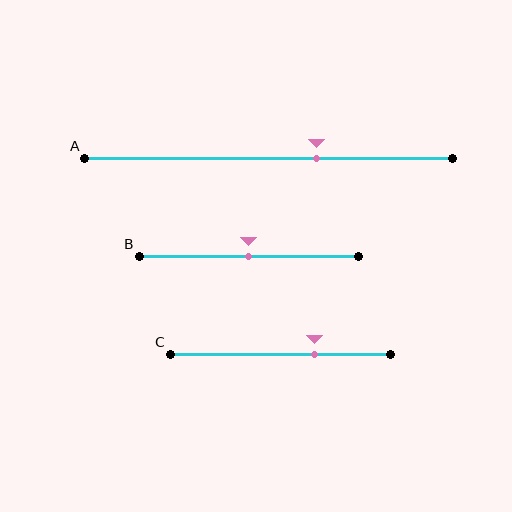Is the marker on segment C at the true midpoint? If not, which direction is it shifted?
No, the marker on segment C is shifted to the right by about 16% of the segment length.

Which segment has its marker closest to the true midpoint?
Segment B has its marker closest to the true midpoint.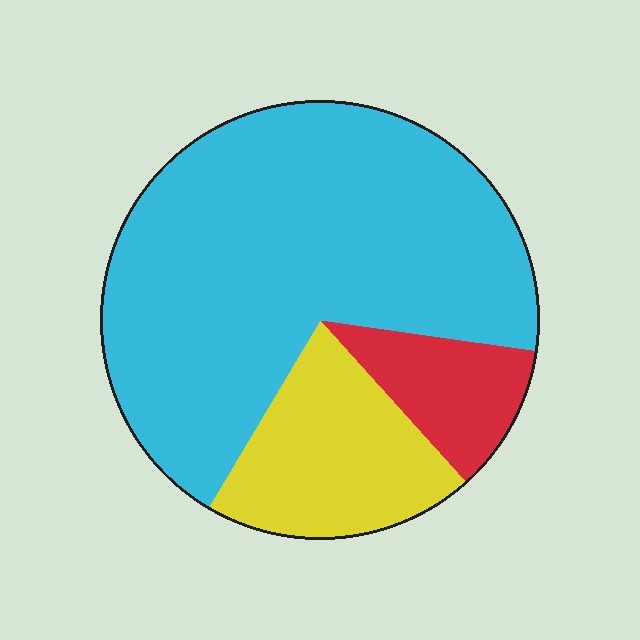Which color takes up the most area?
Cyan, at roughly 70%.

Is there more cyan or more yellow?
Cyan.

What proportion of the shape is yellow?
Yellow covers around 20% of the shape.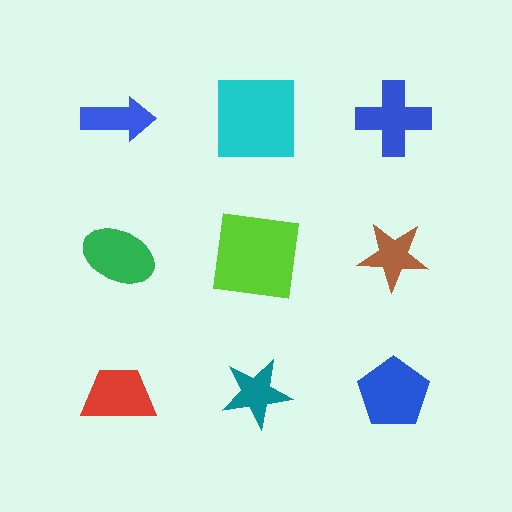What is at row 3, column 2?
A teal star.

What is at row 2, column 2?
A lime square.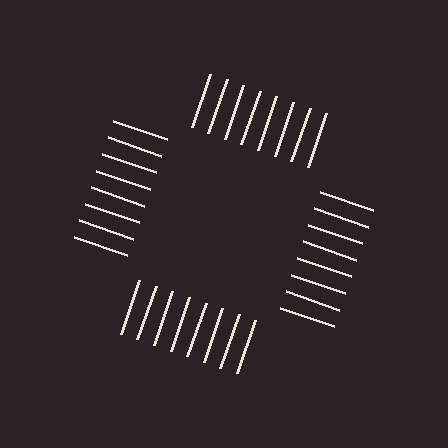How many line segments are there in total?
32 — 8 along each of the 4 edges.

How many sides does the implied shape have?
4 sides — the line-ends trace a square.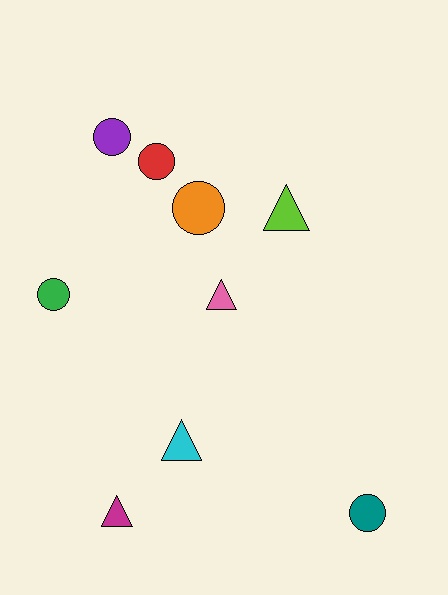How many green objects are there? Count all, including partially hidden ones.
There is 1 green object.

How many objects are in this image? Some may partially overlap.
There are 9 objects.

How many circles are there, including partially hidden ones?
There are 5 circles.